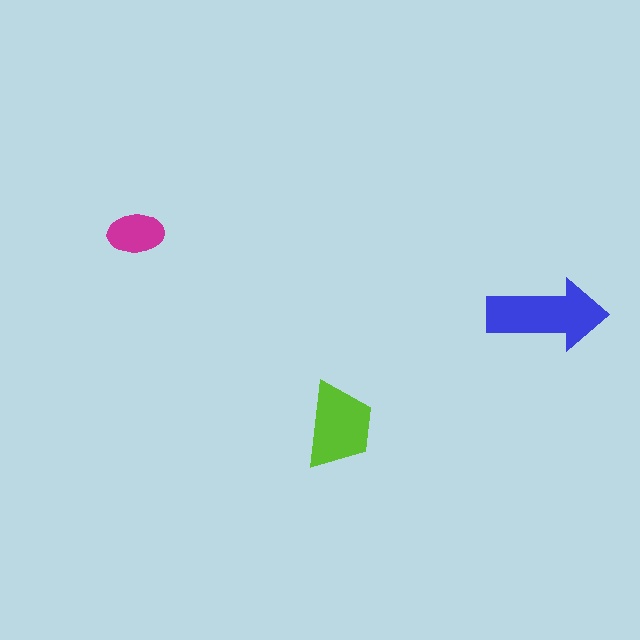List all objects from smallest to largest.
The magenta ellipse, the lime trapezoid, the blue arrow.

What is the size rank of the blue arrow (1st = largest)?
1st.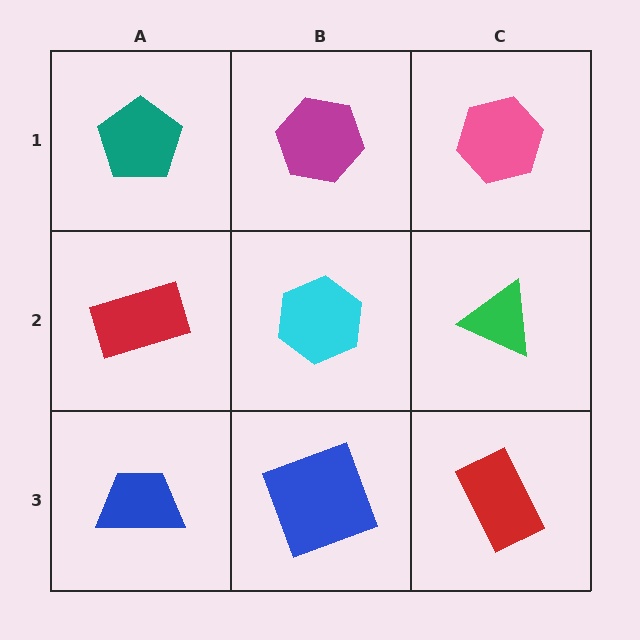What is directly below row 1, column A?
A red rectangle.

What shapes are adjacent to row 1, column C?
A green triangle (row 2, column C), a magenta hexagon (row 1, column B).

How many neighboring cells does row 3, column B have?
3.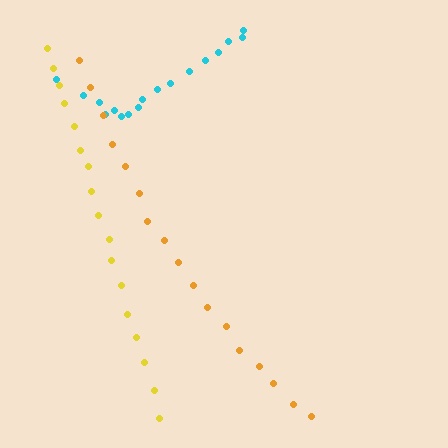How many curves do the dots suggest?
There are 3 distinct paths.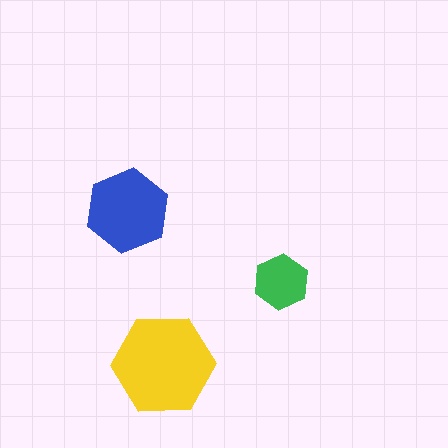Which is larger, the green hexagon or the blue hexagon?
The blue one.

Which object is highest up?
The blue hexagon is topmost.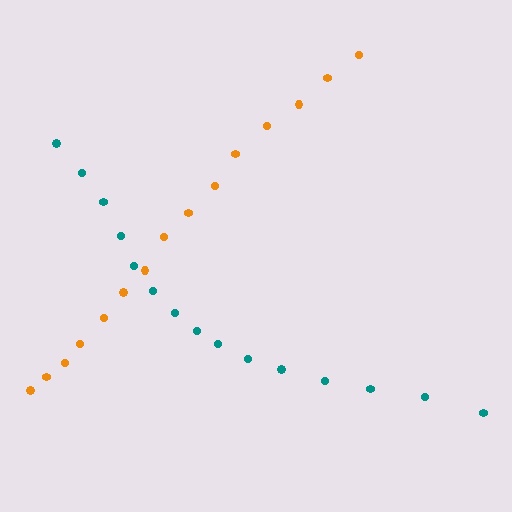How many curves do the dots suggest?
There are 2 distinct paths.